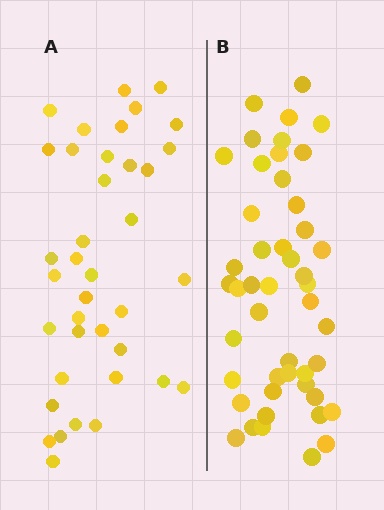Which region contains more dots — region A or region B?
Region B (the right region) has more dots.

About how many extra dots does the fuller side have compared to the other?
Region B has roughly 8 or so more dots than region A.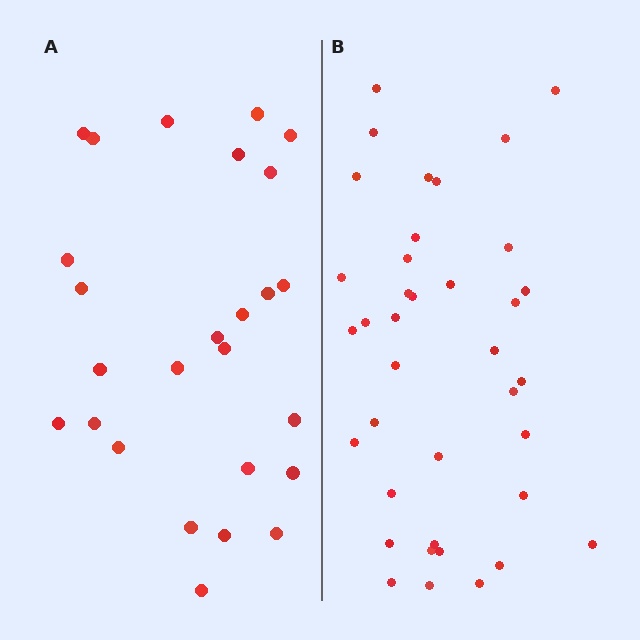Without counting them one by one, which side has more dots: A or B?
Region B (the right region) has more dots.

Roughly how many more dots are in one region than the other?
Region B has roughly 12 or so more dots than region A.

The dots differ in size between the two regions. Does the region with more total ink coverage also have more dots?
No. Region A has more total ink coverage because its dots are larger, but region B actually contains more individual dots. Total area can be misleading — the number of items is what matters here.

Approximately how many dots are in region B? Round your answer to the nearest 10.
About 40 dots. (The exact count is 38, which rounds to 40.)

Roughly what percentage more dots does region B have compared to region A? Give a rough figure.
About 45% more.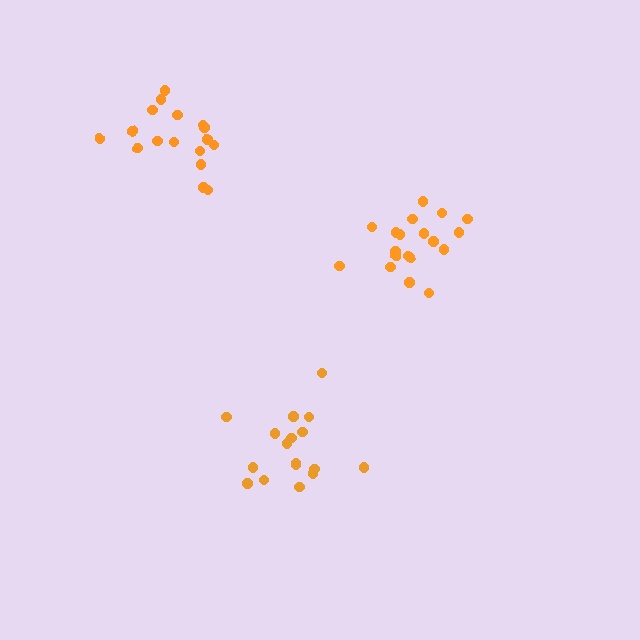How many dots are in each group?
Group 1: 19 dots, Group 2: 17 dots, Group 3: 17 dots (53 total).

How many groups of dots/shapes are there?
There are 3 groups.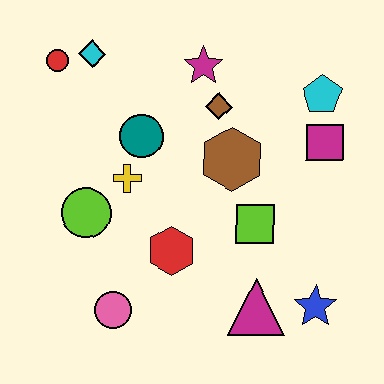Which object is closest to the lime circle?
The yellow cross is closest to the lime circle.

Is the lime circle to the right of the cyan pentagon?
No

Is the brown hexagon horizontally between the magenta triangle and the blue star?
No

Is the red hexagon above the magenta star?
No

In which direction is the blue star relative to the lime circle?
The blue star is to the right of the lime circle.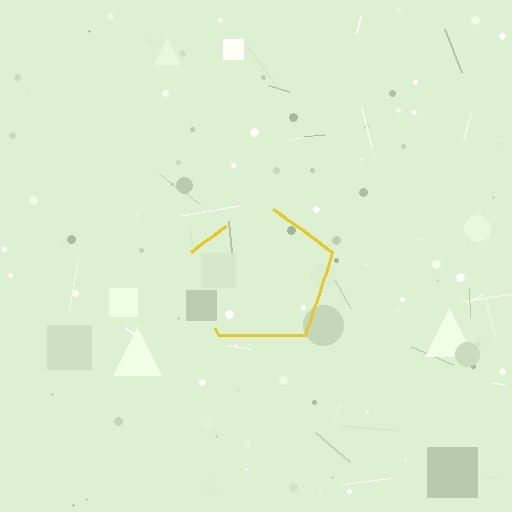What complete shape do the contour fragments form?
The contour fragments form a pentagon.